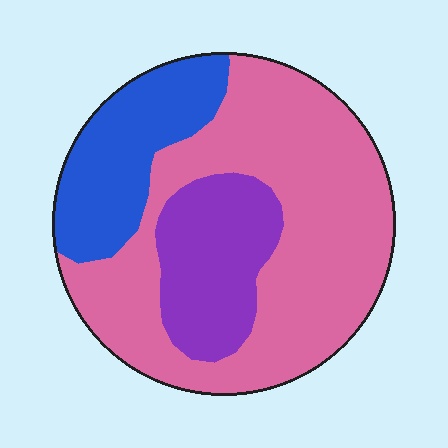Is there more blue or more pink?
Pink.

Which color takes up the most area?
Pink, at roughly 60%.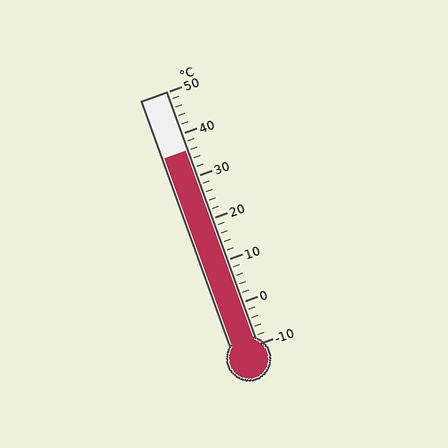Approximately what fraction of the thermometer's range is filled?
The thermometer is filled to approximately 75% of its range.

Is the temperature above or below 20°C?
The temperature is above 20°C.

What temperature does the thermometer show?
The thermometer shows approximately 36°C.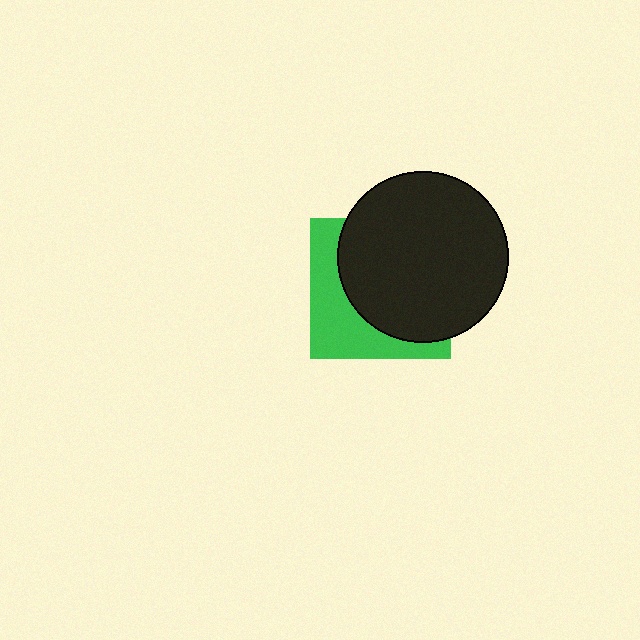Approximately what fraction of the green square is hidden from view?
Roughly 63% of the green square is hidden behind the black circle.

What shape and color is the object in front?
The object in front is a black circle.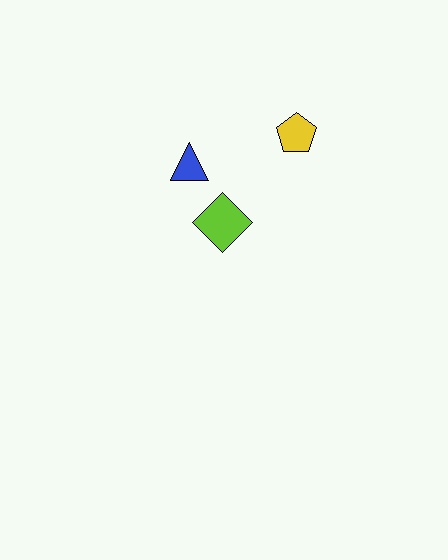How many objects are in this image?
There are 3 objects.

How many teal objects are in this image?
There are no teal objects.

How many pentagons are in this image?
There is 1 pentagon.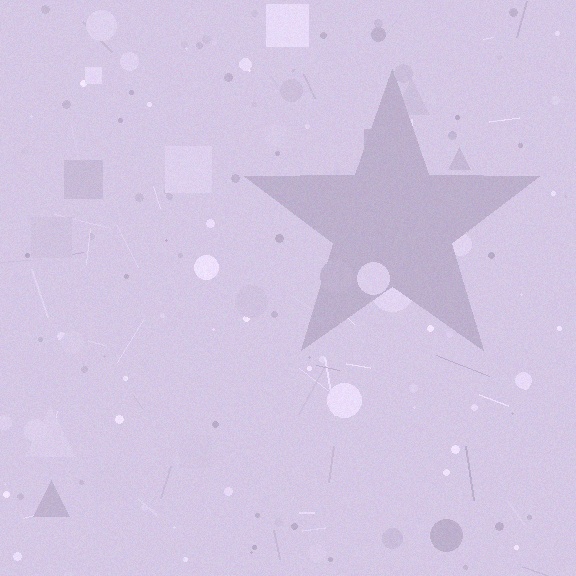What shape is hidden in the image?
A star is hidden in the image.